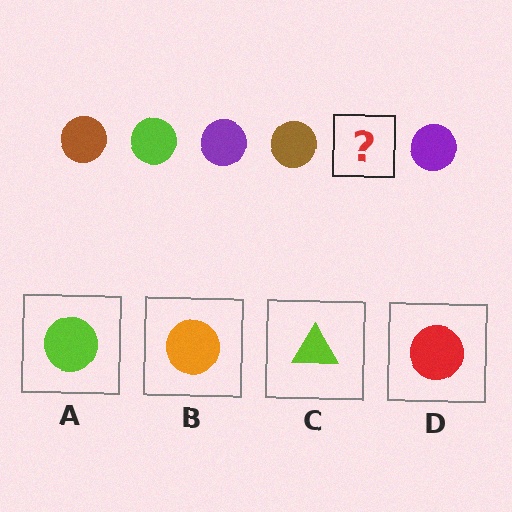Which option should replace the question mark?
Option A.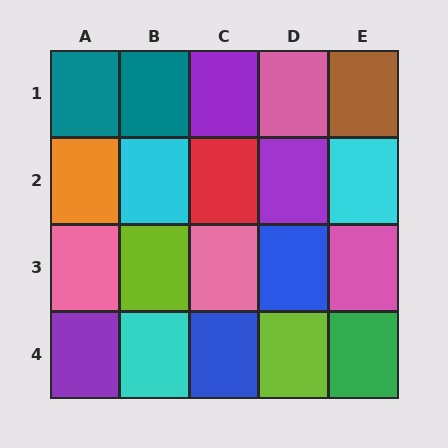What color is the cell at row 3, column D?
Blue.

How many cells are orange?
1 cell is orange.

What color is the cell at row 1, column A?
Teal.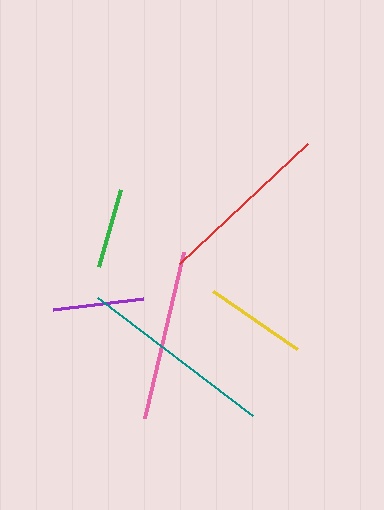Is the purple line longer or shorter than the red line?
The red line is longer than the purple line.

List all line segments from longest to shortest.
From longest to shortest: teal, red, pink, yellow, purple, green.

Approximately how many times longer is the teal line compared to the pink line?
The teal line is approximately 1.1 times the length of the pink line.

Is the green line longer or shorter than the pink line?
The pink line is longer than the green line.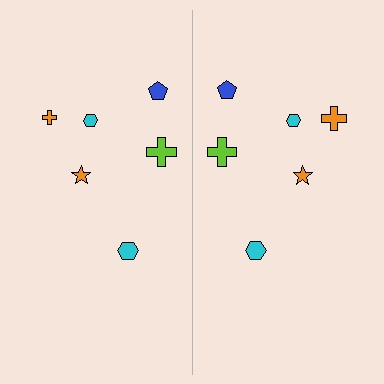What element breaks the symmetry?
The orange cross on the right side has a different size than its mirror counterpart.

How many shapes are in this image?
There are 12 shapes in this image.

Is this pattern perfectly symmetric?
No, the pattern is not perfectly symmetric. The orange cross on the right side has a different size than its mirror counterpart.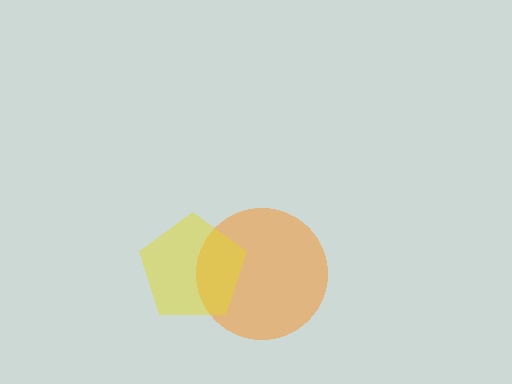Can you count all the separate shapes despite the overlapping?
Yes, there are 2 separate shapes.